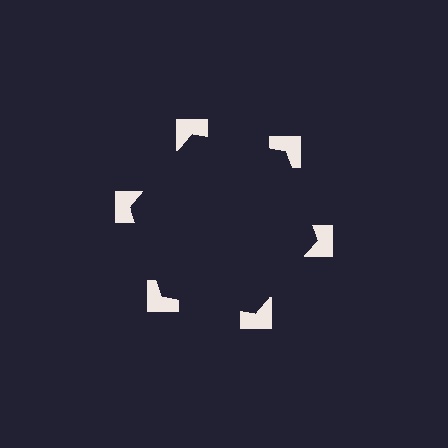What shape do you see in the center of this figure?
An illusory hexagon — its edges are inferred from the aligned wedge cuts in the notched squares, not physically drawn.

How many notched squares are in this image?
There are 6 — one at each vertex of the illusory hexagon.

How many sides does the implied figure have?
6 sides.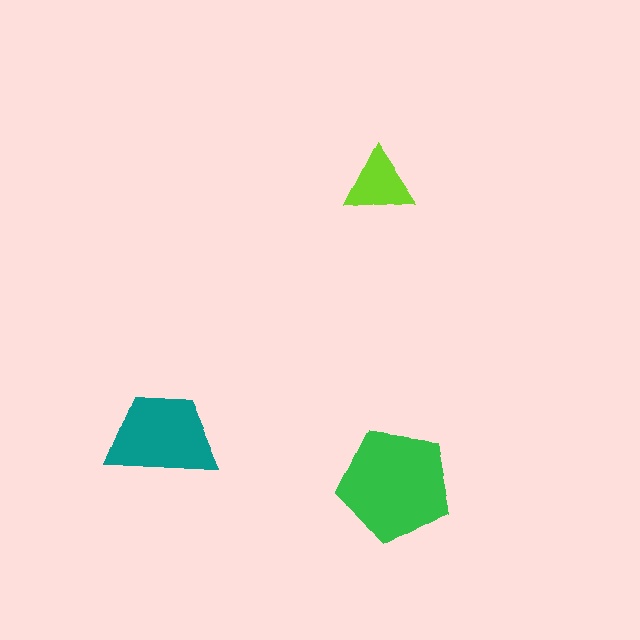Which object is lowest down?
The green pentagon is bottommost.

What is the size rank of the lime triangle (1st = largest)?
3rd.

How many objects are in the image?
There are 3 objects in the image.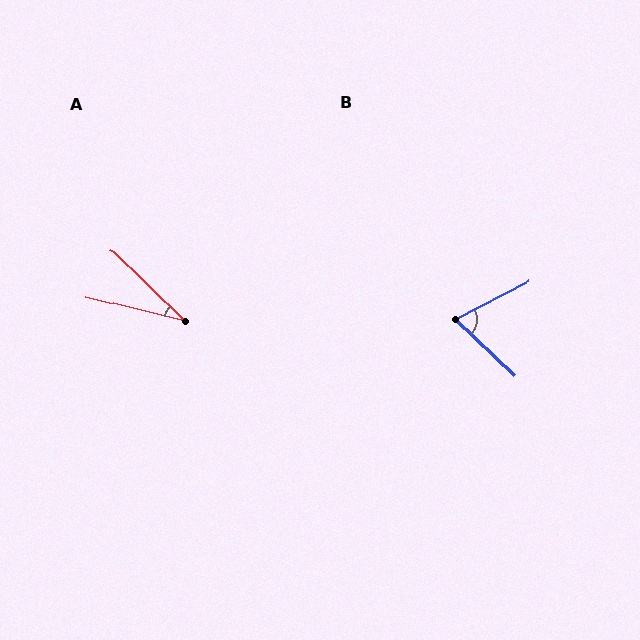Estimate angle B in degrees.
Approximately 70 degrees.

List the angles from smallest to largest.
A (31°), B (70°).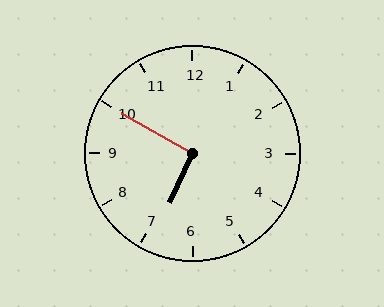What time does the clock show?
6:50.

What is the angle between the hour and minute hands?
Approximately 95 degrees.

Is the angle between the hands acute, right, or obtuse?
It is right.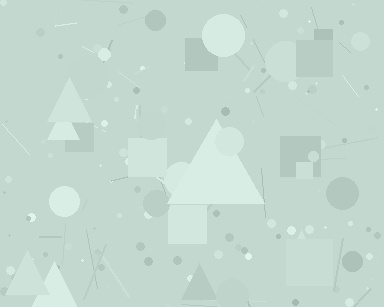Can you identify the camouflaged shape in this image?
The camouflaged shape is a triangle.